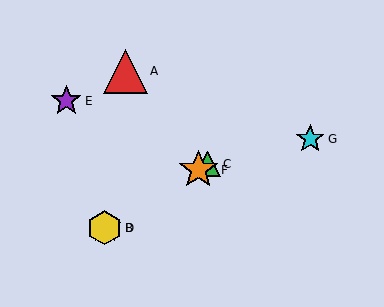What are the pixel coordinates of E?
Object E is at (66, 101).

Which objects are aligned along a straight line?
Objects B, C, D, F are aligned along a straight line.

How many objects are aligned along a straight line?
4 objects (B, C, D, F) are aligned along a straight line.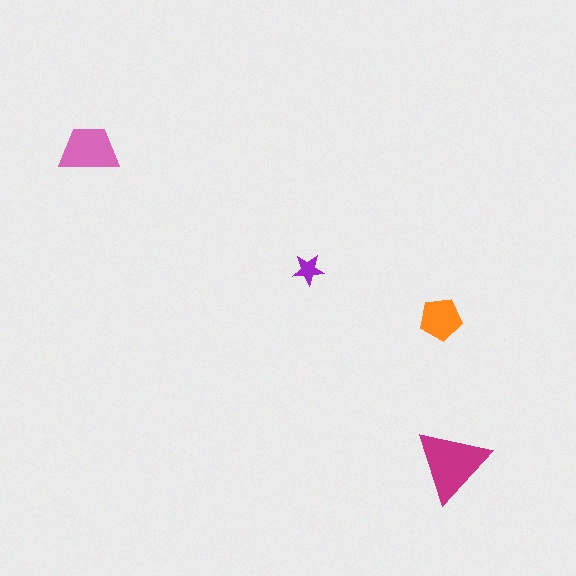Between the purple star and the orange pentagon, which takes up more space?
The orange pentagon.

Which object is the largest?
The magenta triangle.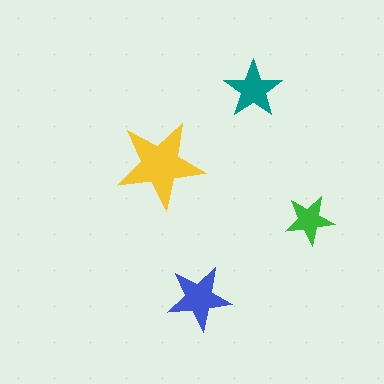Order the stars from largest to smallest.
the yellow one, the blue one, the teal one, the green one.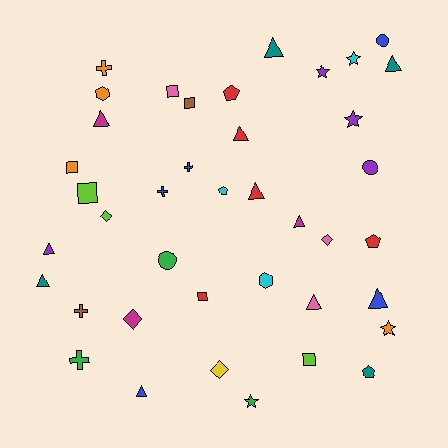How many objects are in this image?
There are 40 objects.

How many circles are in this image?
There are 3 circles.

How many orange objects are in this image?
There are 4 orange objects.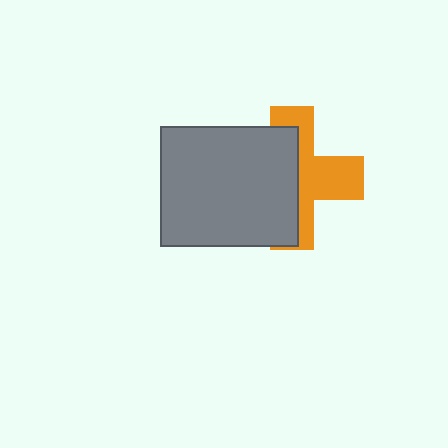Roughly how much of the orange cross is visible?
About half of it is visible (roughly 45%).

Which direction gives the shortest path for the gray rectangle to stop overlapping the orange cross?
Moving left gives the shortest separation.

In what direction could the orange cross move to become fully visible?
The orange cross could move right. That would shift it out from behind the gray rectangle entirely.